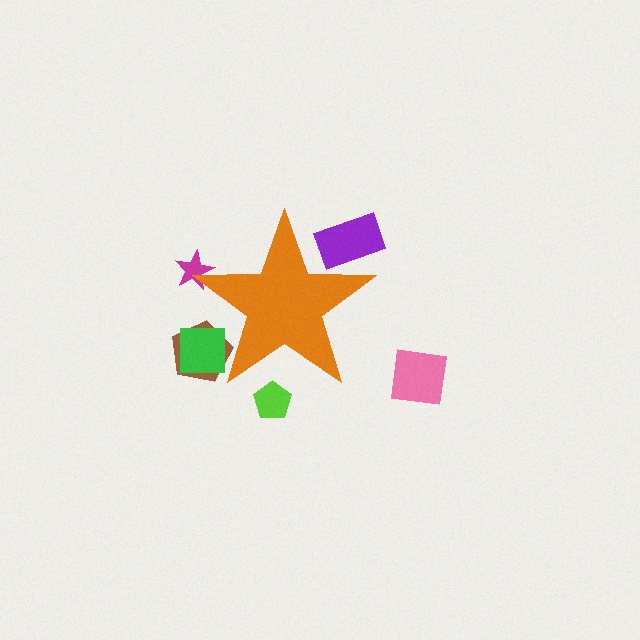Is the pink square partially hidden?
No, the pink square is fully visible.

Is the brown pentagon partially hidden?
Yes, the brown pentagon is partially hidden behind the orange star.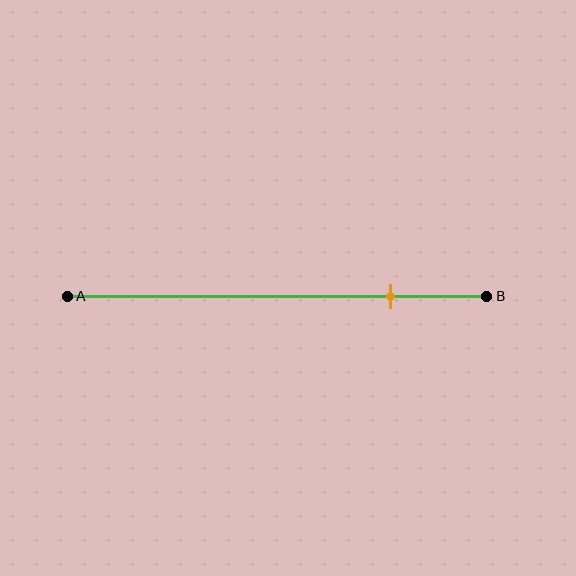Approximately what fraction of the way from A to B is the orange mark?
The orange mark is approximately 75% of the way from A to B.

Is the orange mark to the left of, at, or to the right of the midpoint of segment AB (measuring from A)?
The orange mark is to the right of the midpoint of segment AB.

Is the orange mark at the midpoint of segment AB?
No, the mark is at about 75% from A, not at the 50% midpoint.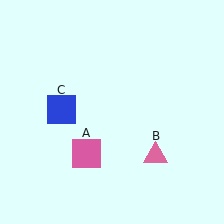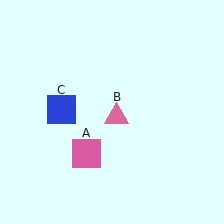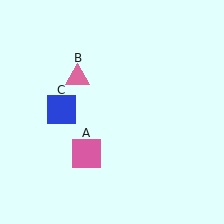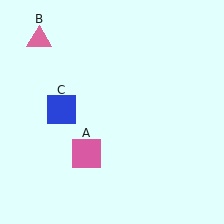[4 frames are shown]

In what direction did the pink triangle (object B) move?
The pink triangle (object B) moved up and to the left.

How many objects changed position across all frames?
1 object changed position: pink triangle (object B).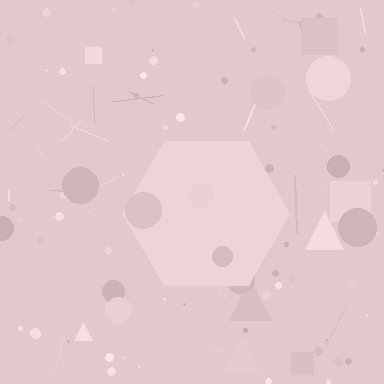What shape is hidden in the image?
A hexagon is hidden in the image.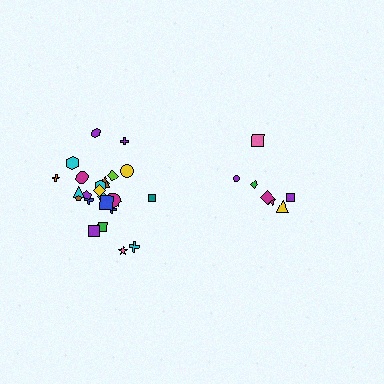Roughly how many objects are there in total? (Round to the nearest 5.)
Roughly 30 objects in total.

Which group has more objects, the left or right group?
The left group.